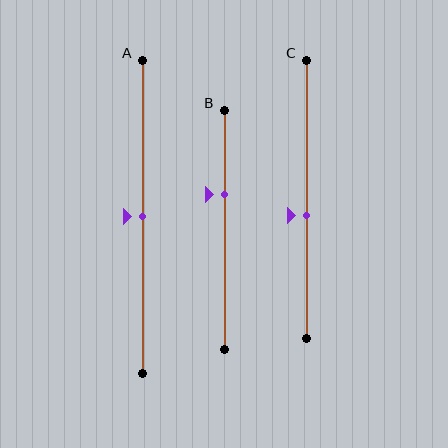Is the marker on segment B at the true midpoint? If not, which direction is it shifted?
No, the marker on segment B is shifted upward by about 15% of the segment length.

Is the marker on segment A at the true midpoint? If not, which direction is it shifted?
Yes, the marker on segment A is at the true midpoint.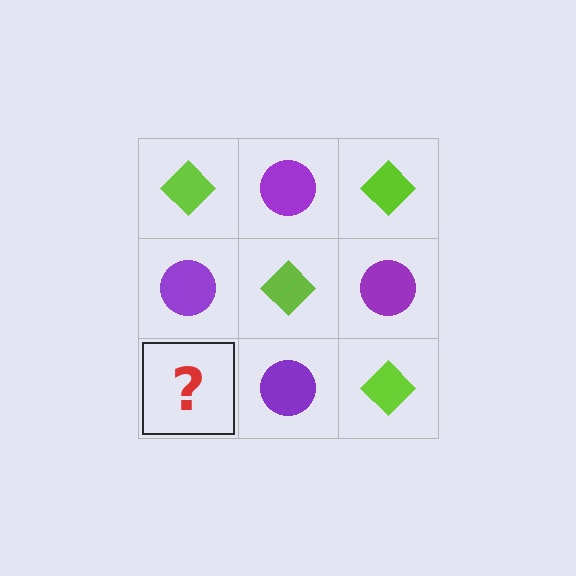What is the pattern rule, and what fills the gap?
The rule is that it alternates lime diamond and purple circle in a checkerboard pattern. The gap should be filled with a lime diamond.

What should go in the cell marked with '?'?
The missing cell should contain a lime diamond.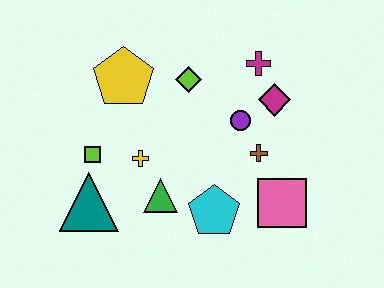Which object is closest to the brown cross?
The purple circle is closest to the brown cross.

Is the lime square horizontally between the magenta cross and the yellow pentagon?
No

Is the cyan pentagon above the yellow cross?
No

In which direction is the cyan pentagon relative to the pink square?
The cyan pentagon is to the left of the pink square.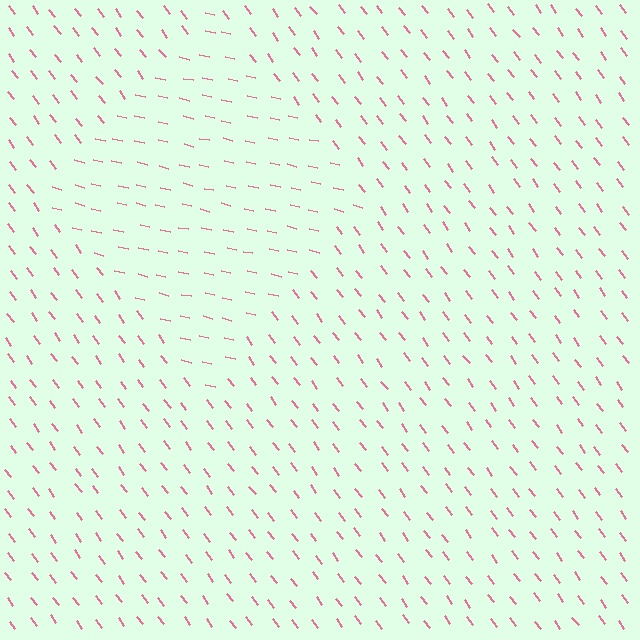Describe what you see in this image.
The image is filled with small pink line segments. A diamond region in the image has lines oriented differently from the surrounding lines, creating a visible texture boundary.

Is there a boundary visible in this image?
Yes, there is a texture boundary formed by a change in line orientation.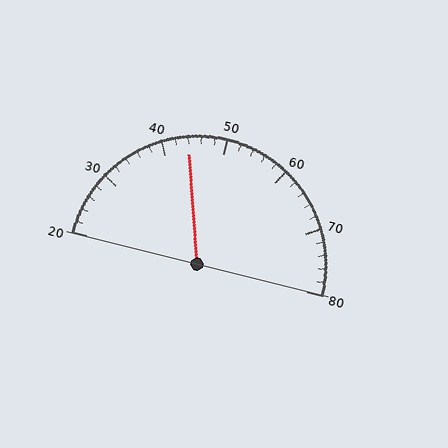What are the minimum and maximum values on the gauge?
The gauge ranges from 20 to 80.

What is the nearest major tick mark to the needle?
The nearest major tick mark is 40.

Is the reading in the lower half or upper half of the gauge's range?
The reading is in the lower half of the range (20 to 80).